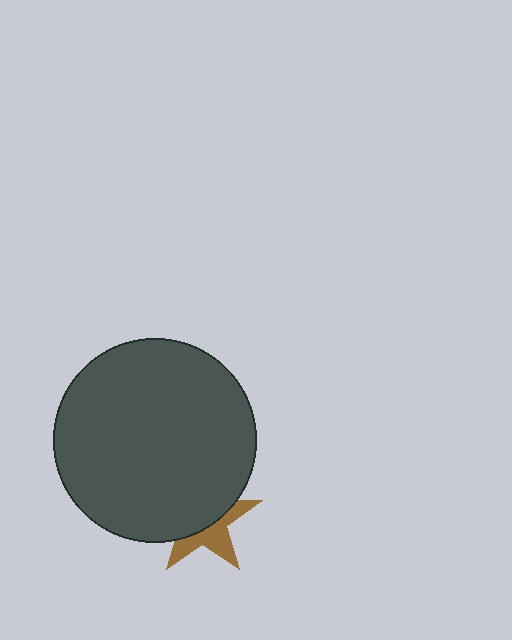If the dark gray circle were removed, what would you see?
You would see the complete brown star.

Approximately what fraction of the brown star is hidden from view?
Roughly 58% of the brown star is hidden behind the dark gray circle.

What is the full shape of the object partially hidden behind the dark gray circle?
The partially hidden object is a brown star.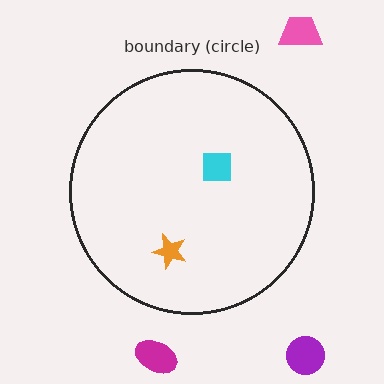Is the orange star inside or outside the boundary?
Inside.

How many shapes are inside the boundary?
2 inside, 3 outside.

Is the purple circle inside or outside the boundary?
Outside.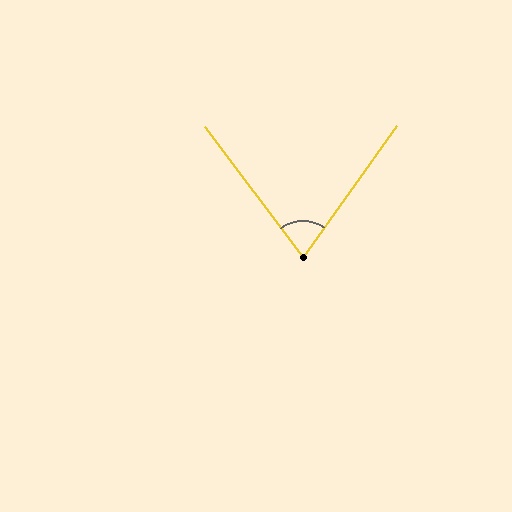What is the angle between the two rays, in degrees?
Approximately 72 degrees.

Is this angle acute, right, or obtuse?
It is acute.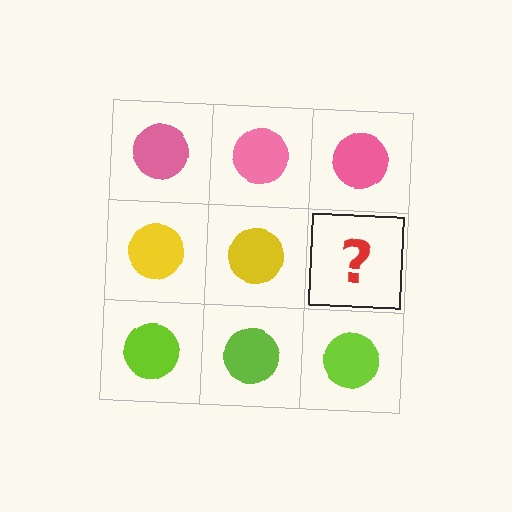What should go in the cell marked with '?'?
The missing cell should contain a yellow circle.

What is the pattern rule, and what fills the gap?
The rule is that each row has a consistent color. The gap should be filled with a yellow circle.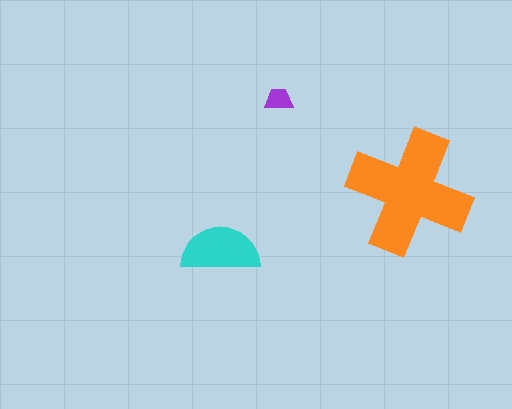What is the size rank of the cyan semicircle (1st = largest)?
2nd.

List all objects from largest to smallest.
The orange cross, the cyan semicircle, the purple trapezoid.